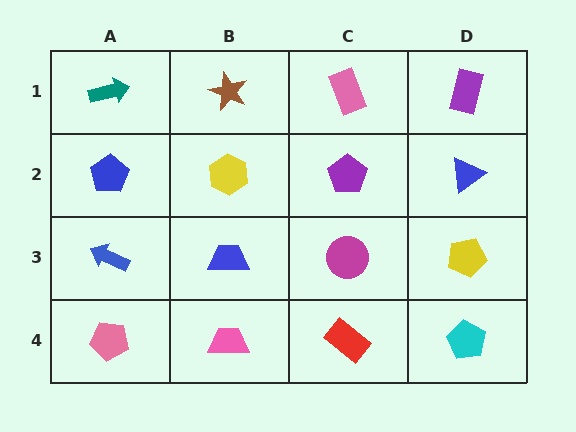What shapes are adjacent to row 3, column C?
A purple pentagon (row 2, column C), a red rectangle (row 4, column C), a blue trapezoid (row 3, column B), a yellow pentagon (row 3, column D).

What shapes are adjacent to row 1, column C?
A purple pentagon (row 2, column C), a brown star (row 1, column B), a purple rectangle (row 1, column D).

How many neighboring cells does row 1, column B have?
3.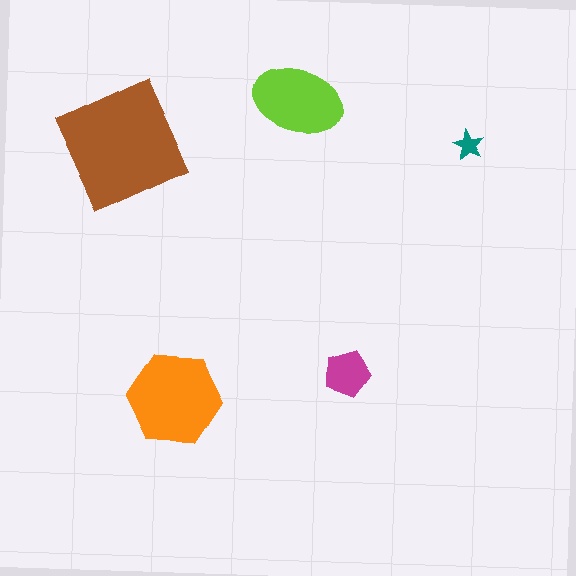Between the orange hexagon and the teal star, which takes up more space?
The orange hexagon.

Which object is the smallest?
The teal star.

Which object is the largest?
The brown square.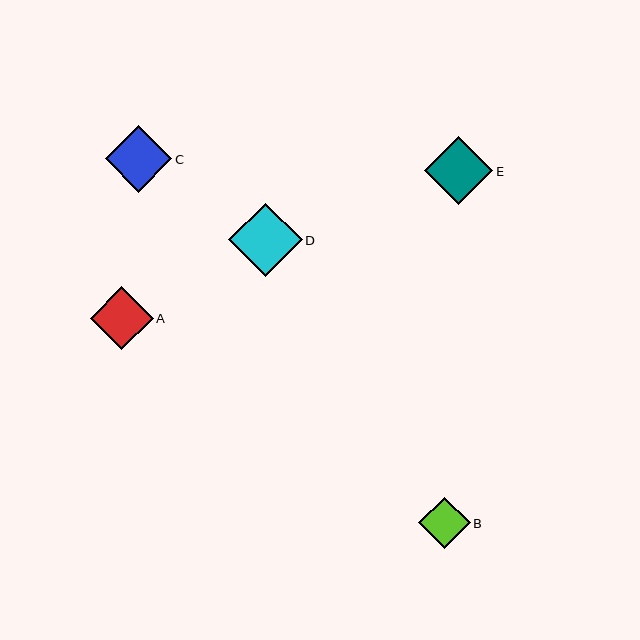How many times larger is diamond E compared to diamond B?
Diamond E is approximately 1.3 times the size of diamond B.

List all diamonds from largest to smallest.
From largest to smallest: D, E, C, A, B.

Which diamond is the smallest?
Diamond B is the smallest with a size of approximately 52 pixels.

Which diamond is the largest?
Diamond D is the largest with a size of approximately 73 pixels.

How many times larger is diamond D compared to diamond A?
Diamond D is approximately 1.2 times the size of diamond A.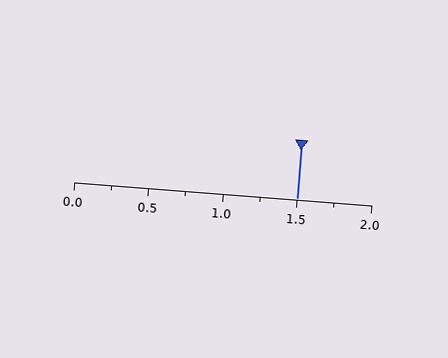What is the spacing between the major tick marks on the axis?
The major ticks are spaced 0.5 apart.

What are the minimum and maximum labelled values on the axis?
The axis runs from 0.0 to 2.0.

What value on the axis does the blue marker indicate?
The marker indicates approximately 1.5.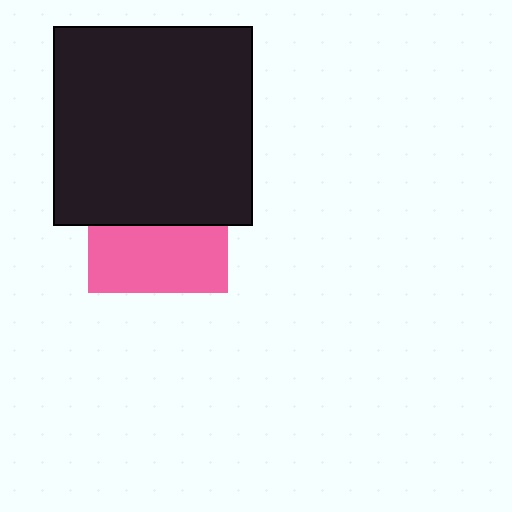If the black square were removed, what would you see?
You would see the complete pink square.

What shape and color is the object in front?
The object in front is a black square.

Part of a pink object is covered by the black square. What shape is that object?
It is a square.